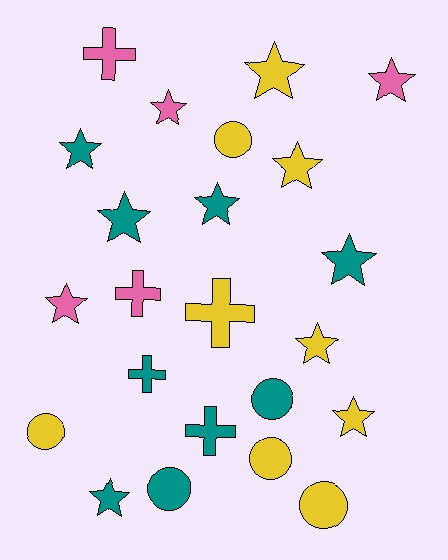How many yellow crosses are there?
There is 1 yellow cross.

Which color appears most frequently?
Teal, with 9 objects.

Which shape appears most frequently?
Star, with 12 objects.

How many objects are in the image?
There are 23 objects.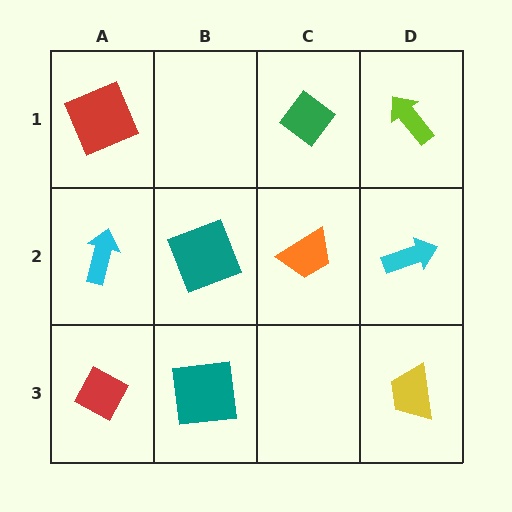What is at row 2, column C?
An orange trapezoid.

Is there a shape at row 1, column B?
No, that cell is empty.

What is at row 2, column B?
A teal square.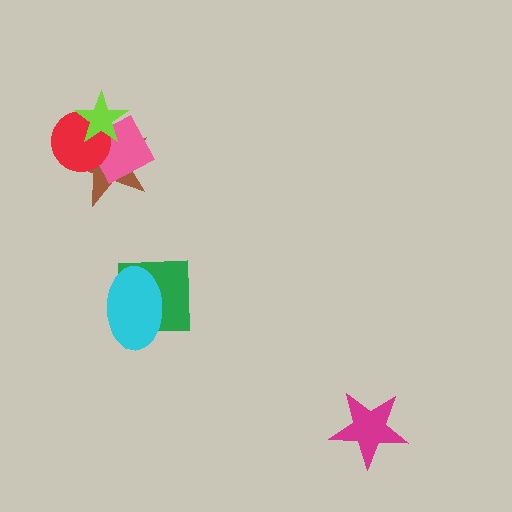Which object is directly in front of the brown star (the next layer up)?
The pink diamond is directly in front of the brown star.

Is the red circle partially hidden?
Yes, it is partially covered by another shape.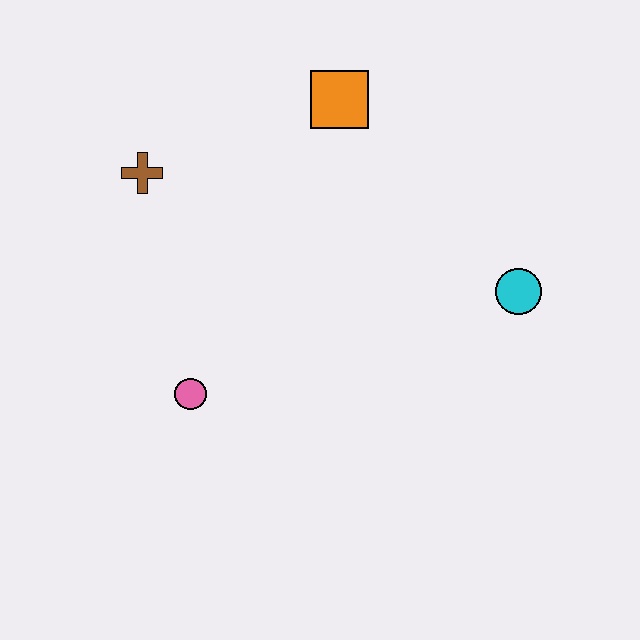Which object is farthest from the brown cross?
The cyan circle is farthest from the brown cross.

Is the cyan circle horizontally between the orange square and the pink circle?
No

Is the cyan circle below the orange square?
Yes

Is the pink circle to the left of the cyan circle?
Yes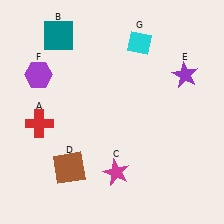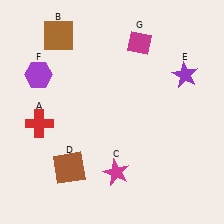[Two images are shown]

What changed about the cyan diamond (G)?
In Image 1, G is cyan. In Image 2, it changed to magenta.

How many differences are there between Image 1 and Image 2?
There are 2 differences between the two images.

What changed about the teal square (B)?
In Image 1, B is teal. In Image 2, it changed to brown.